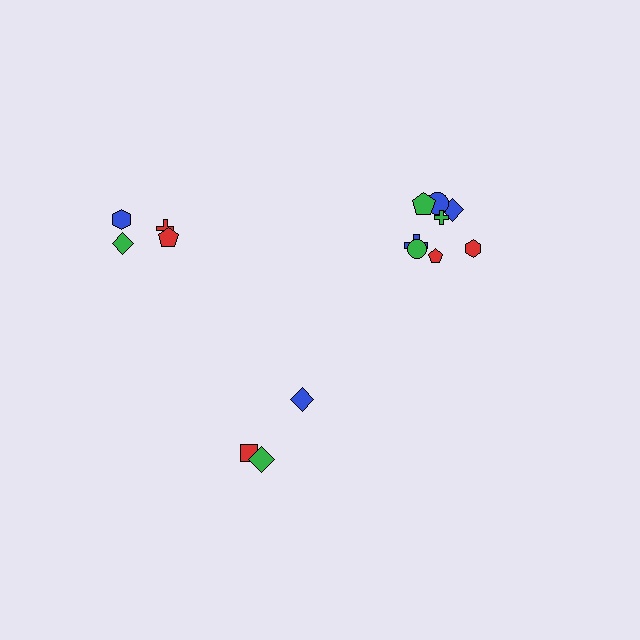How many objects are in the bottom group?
There are 3 objects.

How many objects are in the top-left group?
There are 4 objects.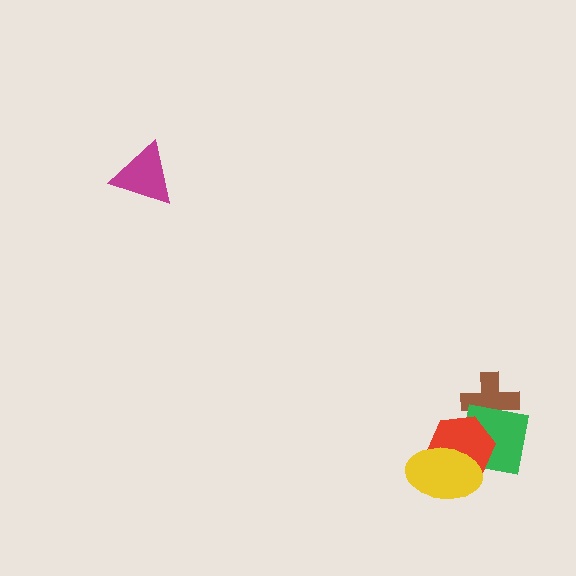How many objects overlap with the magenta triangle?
0 objects overlap with the magenta triangle.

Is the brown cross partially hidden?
Yes, it is partially covered by another shape.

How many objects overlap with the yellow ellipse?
2 objects overlap with the yellow ellipse.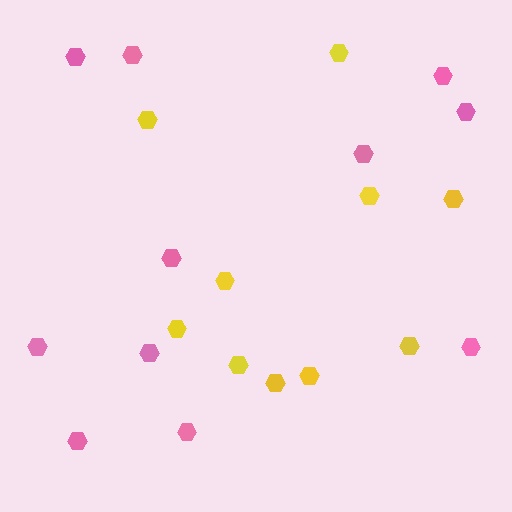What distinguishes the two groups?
There are 2 groups: one group of yellow hexagons (10) and one group of pink hexagons (11).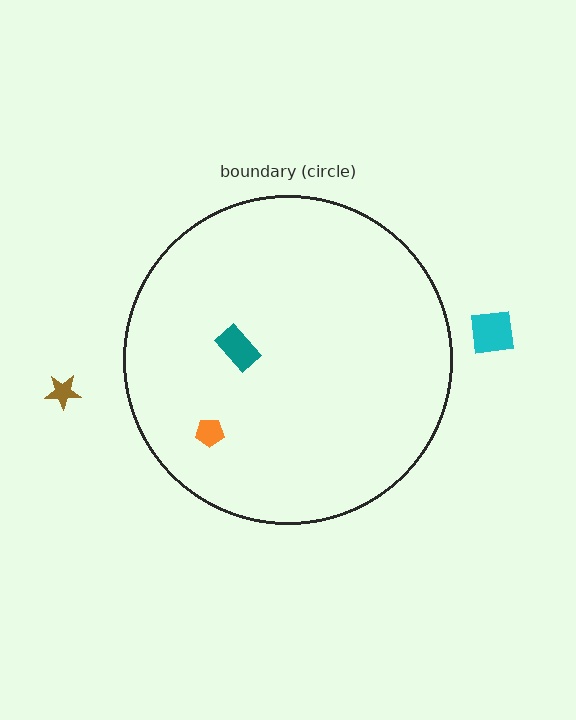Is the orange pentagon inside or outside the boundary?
Inside.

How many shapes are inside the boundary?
2 inside, 2 outside.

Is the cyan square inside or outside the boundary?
Outside.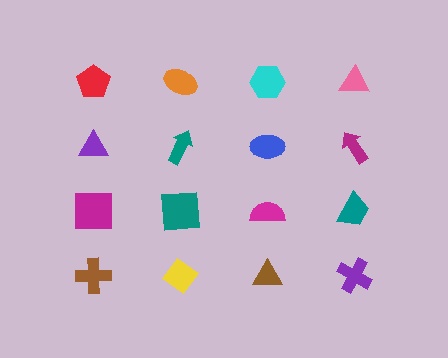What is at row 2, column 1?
A purple triangle.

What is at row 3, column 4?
A teal trapezoid.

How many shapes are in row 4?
4 shapes.